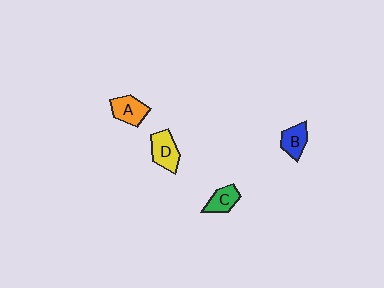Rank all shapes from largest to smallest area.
From largest to smallest: D (yellow), A (orange), B (blue), C (green).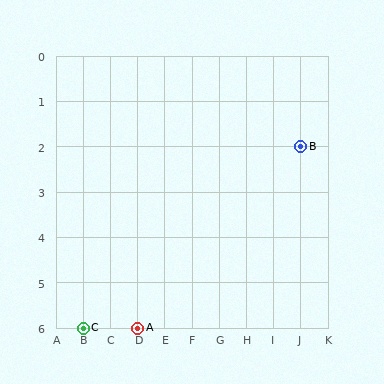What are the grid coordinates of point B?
Point B is at grid coordinates (J, 2).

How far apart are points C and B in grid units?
Points C and B are 8 columns and 4 rows apart (about 8.9 grid units diagonally).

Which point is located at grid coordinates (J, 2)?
Point B is at (J, 2).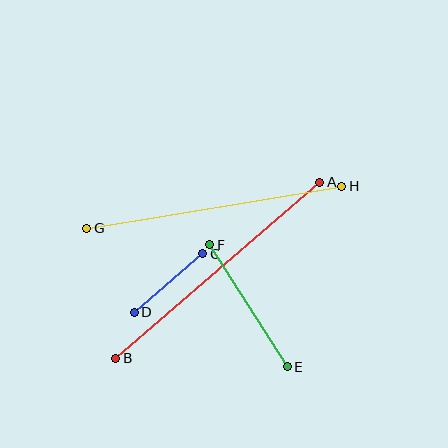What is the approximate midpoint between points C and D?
The midpoint is at approximately (168, 283) pixels.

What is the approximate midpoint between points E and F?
The midpoint is at approximately (249, 306) pixels.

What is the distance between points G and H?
The distance is approximately 258 pixels.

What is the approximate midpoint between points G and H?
The midpoint is at approximately (214, 207) pixels.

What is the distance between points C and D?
The distance is approximately 90 pixels.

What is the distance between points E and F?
The distance is approximately 145 pixels.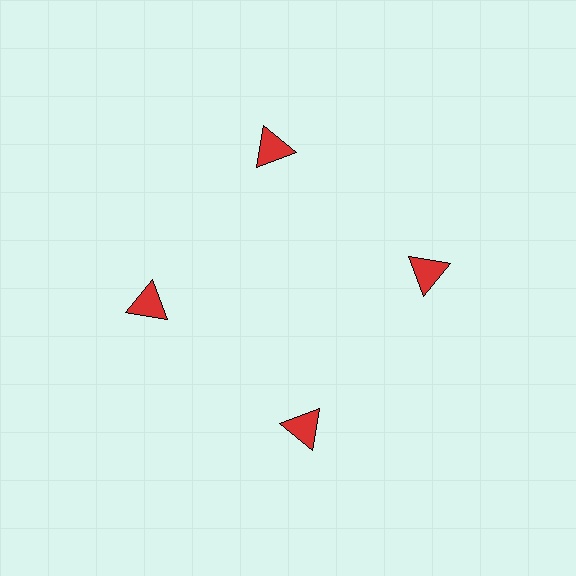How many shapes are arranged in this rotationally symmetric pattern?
There are 4 shapes, arranged in 4 groups of 1.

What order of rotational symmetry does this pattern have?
This pattern has 4-fold rotational symmetry.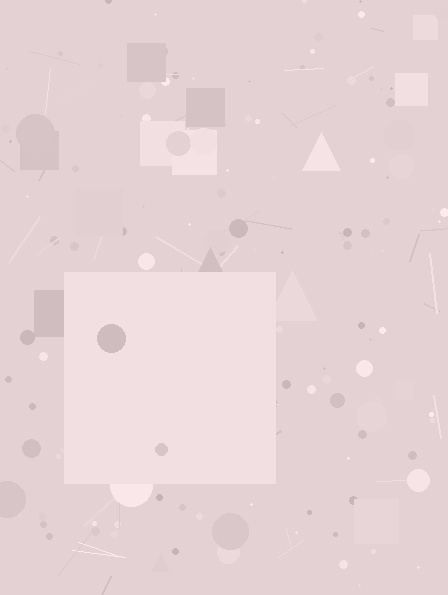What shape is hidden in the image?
A square is hidden in the image.